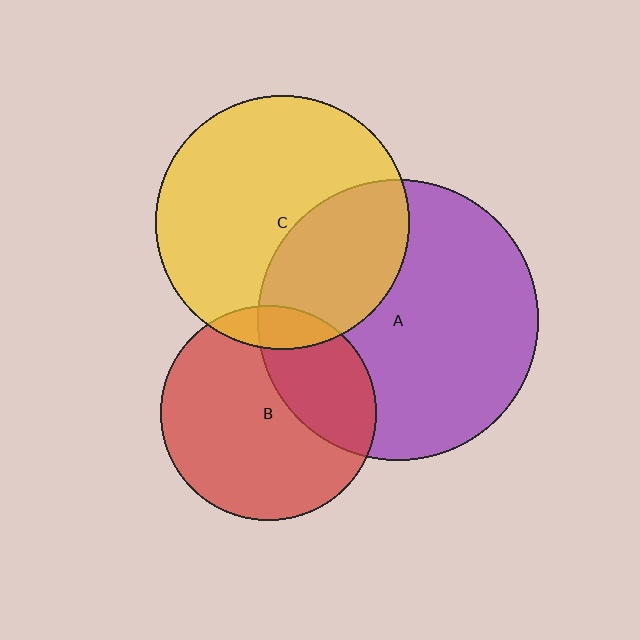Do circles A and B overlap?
Yes.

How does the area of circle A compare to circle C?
Approximately 1.2 times.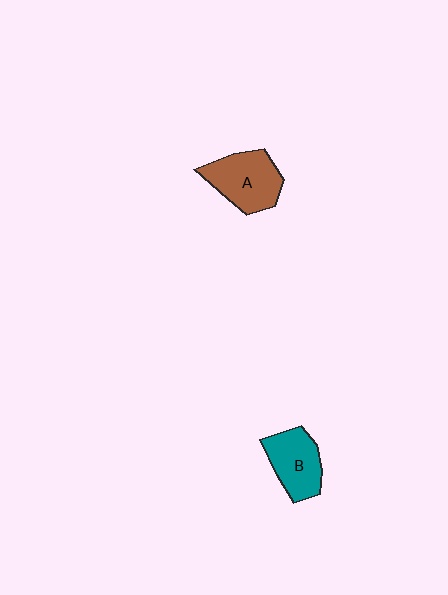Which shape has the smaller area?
Shape B (teal).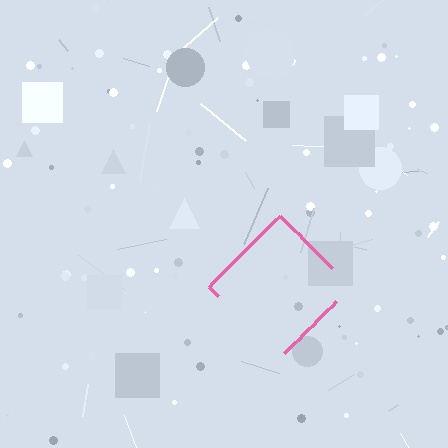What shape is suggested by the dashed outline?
The dashed outline suggests a diamond.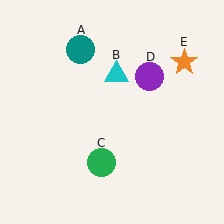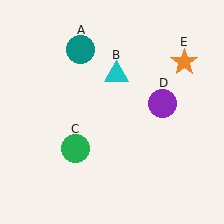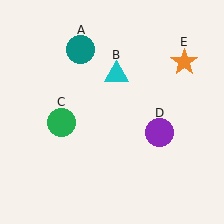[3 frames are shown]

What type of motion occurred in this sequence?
The green circle (object C), purple circle (object D) rotated clockwise around the center of the scene.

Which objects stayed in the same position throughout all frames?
Teal circle (object A) and cyan triangle (object B) and orange star (object E) remained stationary.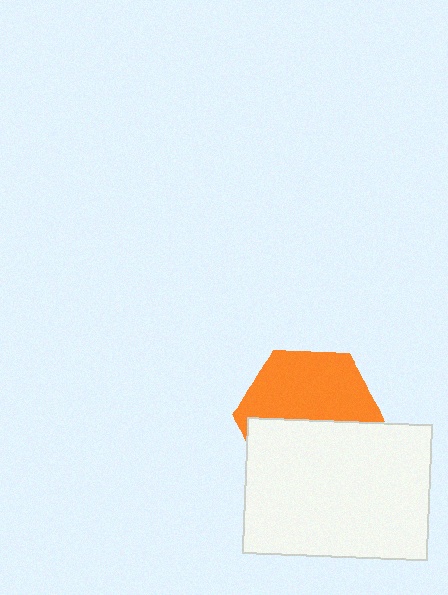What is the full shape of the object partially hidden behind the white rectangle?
The partially hidden object is an orange hexagon.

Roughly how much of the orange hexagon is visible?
About half of it is visible (roughly 52%).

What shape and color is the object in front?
The object in front is a white rectangle.